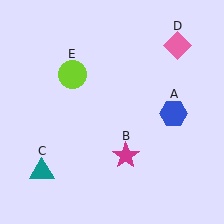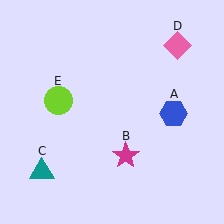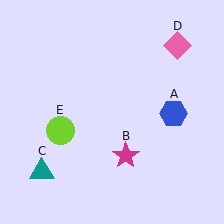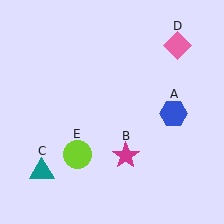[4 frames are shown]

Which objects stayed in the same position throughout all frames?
Blue hexagon (object A) and magenta star (object B) and teal triangle (object C) and pink diamond (object D) remained stationary.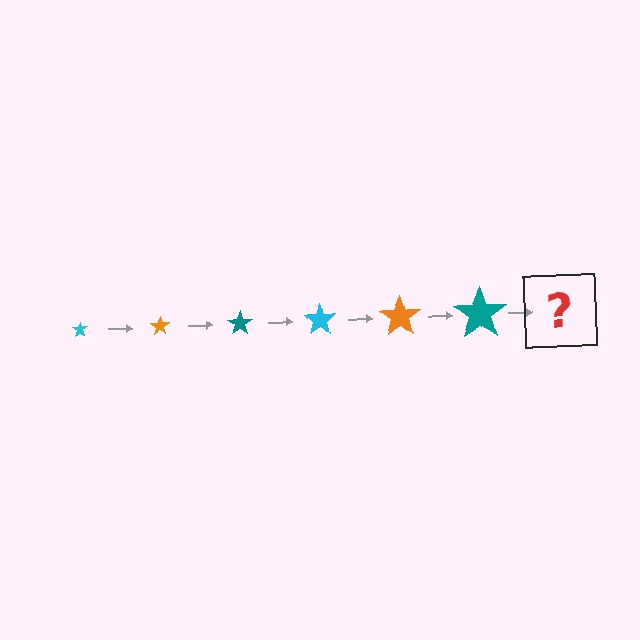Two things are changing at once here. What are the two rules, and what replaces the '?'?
The two rules are that the star grows larger each step and the color cycles through cyan, orange, and teal. The '?' should be a cyan star, larger than the previous one.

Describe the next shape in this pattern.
It should be a cyan star, larger than the previous one.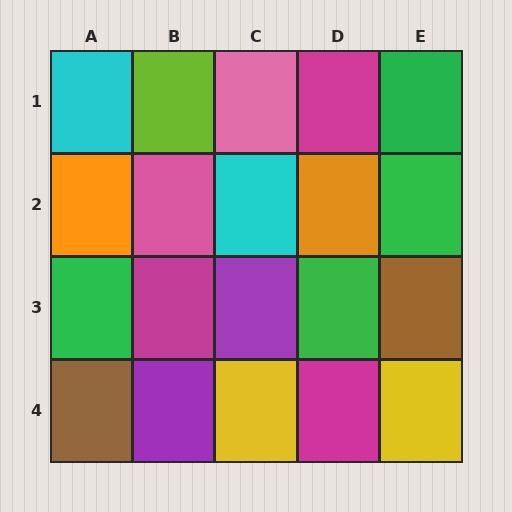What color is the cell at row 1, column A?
Cyan.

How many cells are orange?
2 cells are orange.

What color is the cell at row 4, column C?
Yellow.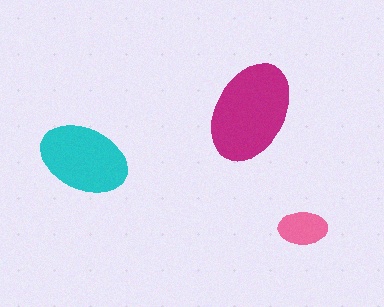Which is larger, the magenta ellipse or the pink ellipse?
The magenta one.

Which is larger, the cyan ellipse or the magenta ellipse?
The magenta one.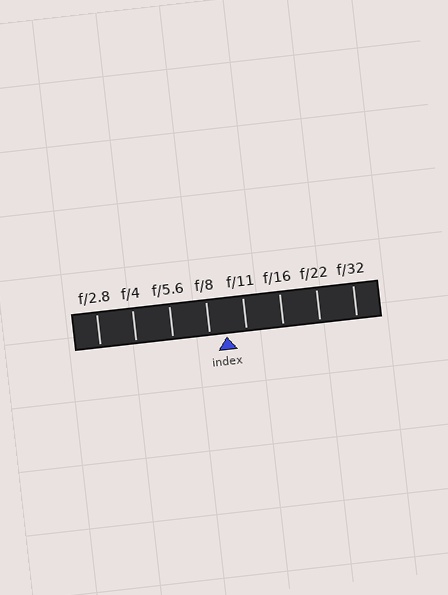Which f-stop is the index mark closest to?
The index mark is closest to f/8.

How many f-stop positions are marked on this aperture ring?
There are 8 f-stop positions marked.